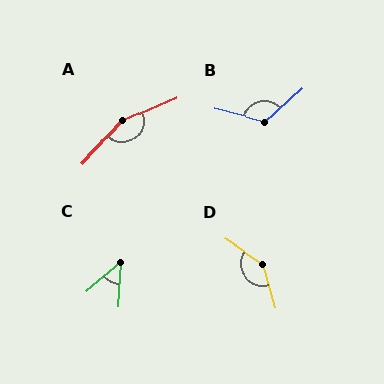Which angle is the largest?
A, at approximately 155 degrees.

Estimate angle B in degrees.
Approximately 123 degrees.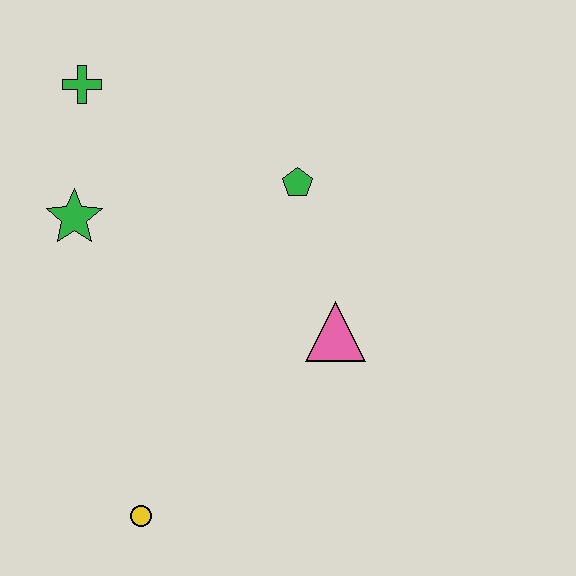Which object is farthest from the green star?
The yellow circle is farthest from the green star.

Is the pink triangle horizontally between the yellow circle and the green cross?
No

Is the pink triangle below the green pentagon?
Yes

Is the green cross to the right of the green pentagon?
No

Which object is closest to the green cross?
The green star is closest to the green cross.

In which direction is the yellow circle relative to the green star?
The yellow circle is below the green star.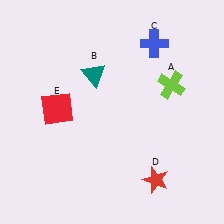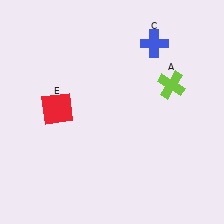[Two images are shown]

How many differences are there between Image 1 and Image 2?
There are 2 differences between the two images.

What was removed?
The red star (D), the teal triangle (B) were removed in Image 2.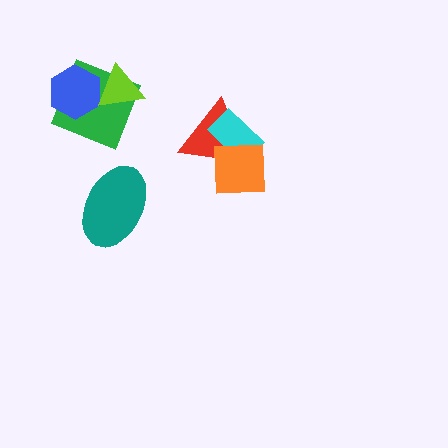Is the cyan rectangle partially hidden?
Yes, it is partially covered by another shape.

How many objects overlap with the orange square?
2 objects overlap with the orange square.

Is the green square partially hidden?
Yes, it is partially covered by another shape.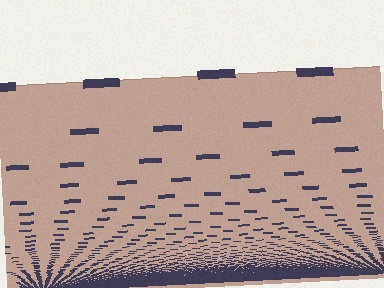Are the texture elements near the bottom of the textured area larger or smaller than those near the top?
Smaller. The gradient is inverted — elements near the bottom are smaller and denser.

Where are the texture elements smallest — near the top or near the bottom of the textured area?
Near the bottom.